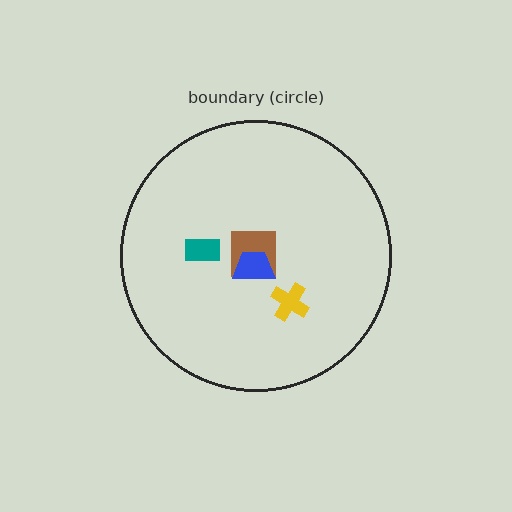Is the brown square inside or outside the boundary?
Inside.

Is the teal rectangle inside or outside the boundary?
Inside.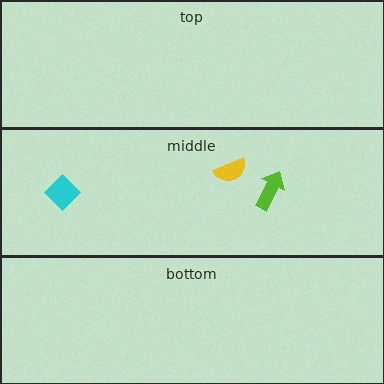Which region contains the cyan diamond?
The middle region.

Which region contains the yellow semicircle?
The middle region.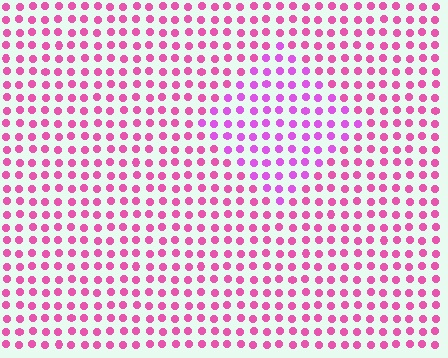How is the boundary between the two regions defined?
The boundary is defined purely by a slight shift in hue (about 28 degrees). Spacing, size, and orientation are identical on both sides.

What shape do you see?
I see a diamond.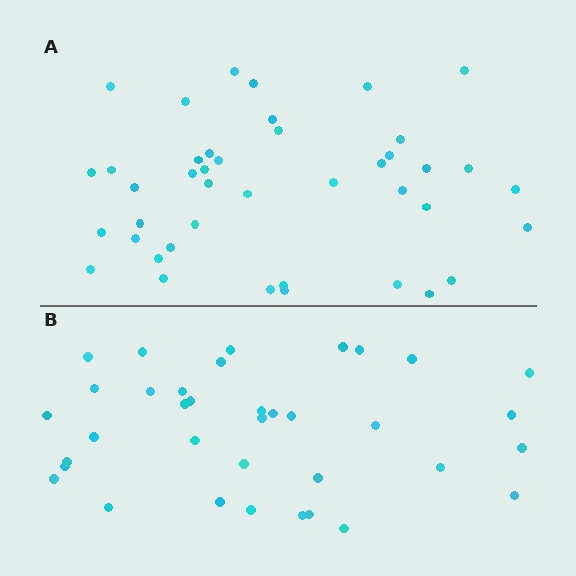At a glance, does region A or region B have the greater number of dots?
Region A (the top region) has more dots.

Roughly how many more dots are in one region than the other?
Region A has about 6 more dots than region B.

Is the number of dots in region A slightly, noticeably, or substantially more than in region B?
Region A has only slightly more — the two regions are fairly close. The ratio is roughly 1.2 to 1.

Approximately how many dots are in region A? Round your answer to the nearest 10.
About 40 dots. (The exact count is 42, which rounds to 40.)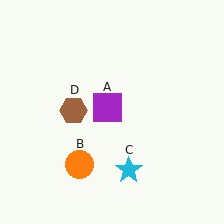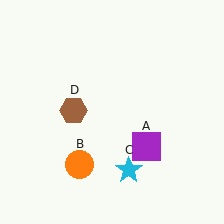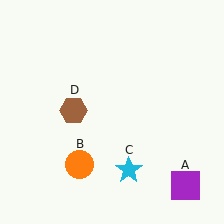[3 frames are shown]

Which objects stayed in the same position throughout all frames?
Orange circle (object B) and cyan star (object C) and brown hexagon (object D) remained stationary.